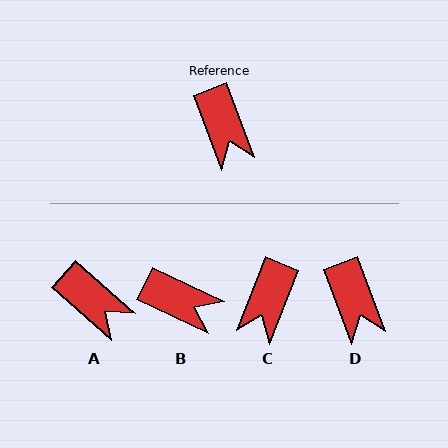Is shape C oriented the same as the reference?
No, it is off by about 43 degrees.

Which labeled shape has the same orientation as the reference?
D.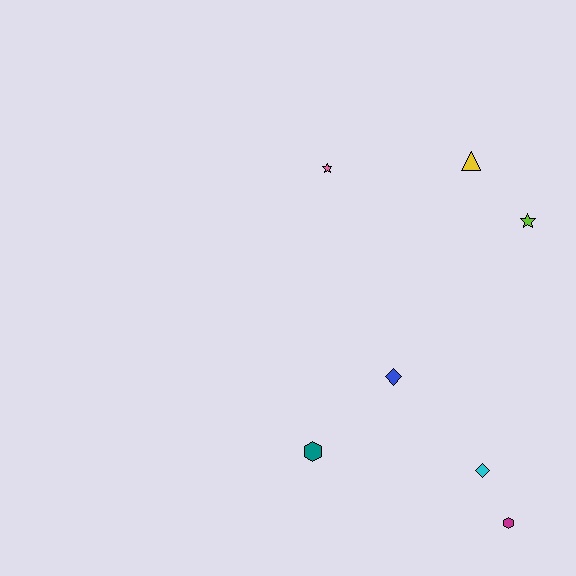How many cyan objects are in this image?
There is 1 cyan object.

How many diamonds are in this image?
There are 2 diamonds.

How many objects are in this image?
There are 7 objects.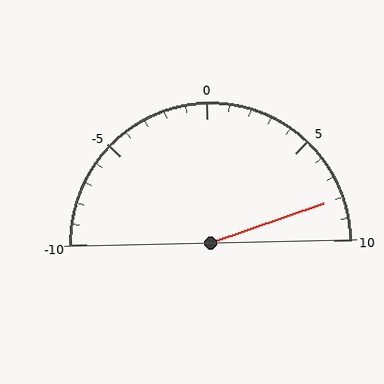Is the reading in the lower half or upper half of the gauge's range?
The reading is in the upper half of the range (-10 to 10).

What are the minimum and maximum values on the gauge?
The gauge ranges from -10 to 10.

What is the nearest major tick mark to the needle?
The nearest major tick mark is 10.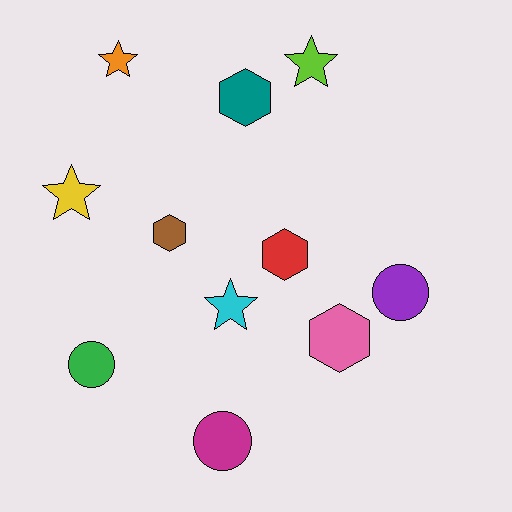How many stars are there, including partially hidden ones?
There are 4 stars.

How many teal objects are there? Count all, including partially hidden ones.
There is 1 teal object.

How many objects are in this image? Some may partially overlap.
There are 11 objects.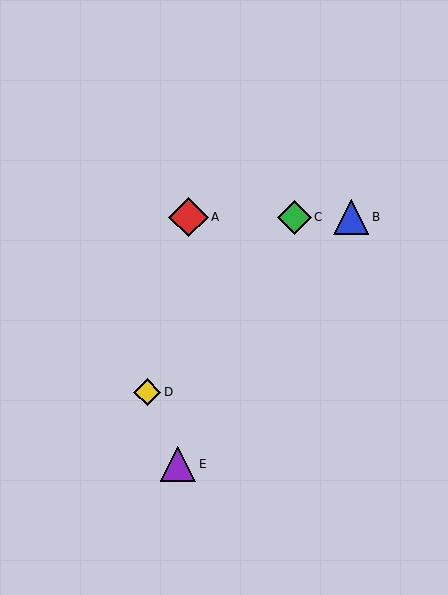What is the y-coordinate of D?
Object D is at y≈392.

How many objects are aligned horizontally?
3 objects (A, B, C) are aligned horizontally.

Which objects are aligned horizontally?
Objects A, B, C are aligned horizontally.